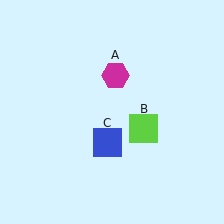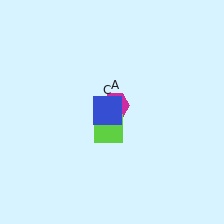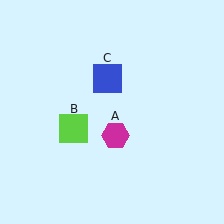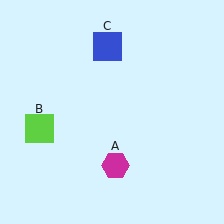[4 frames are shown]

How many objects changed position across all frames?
3 objects changed position: magenta hexagon (object A), lime square (object B), blue square (object C).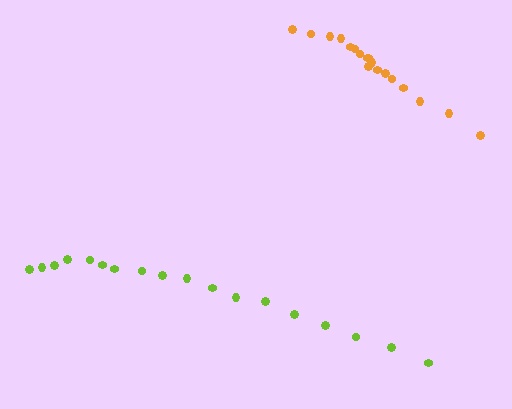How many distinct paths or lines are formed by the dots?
There are 2 distinct paths.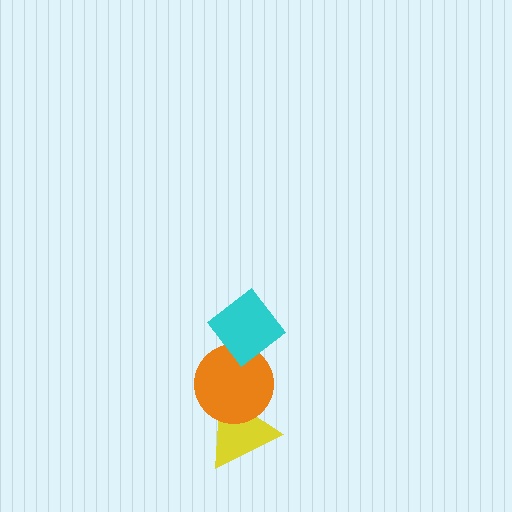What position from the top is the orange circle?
The orange circle is 2nd from the top.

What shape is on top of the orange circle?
The cyan diamond is on top of the orange circle.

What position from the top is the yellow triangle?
The yellow triangle is 3rd from the top.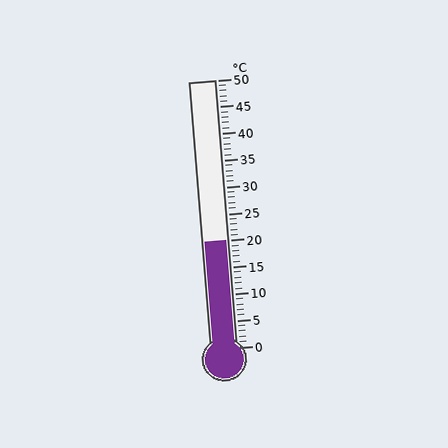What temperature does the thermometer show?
The thermometer shows approximately 20°C.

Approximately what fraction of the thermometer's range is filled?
The thermometer is filled to approximately 40% of its range.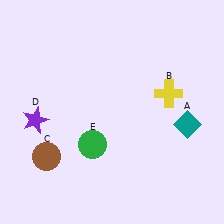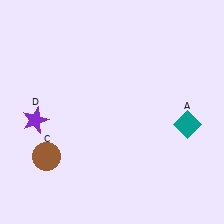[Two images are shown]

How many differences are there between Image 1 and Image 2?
There are 2 differences between the two images.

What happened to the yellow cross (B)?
The yellow cross (B) was removed in Image 2. It was in the top-right area of Image 1.